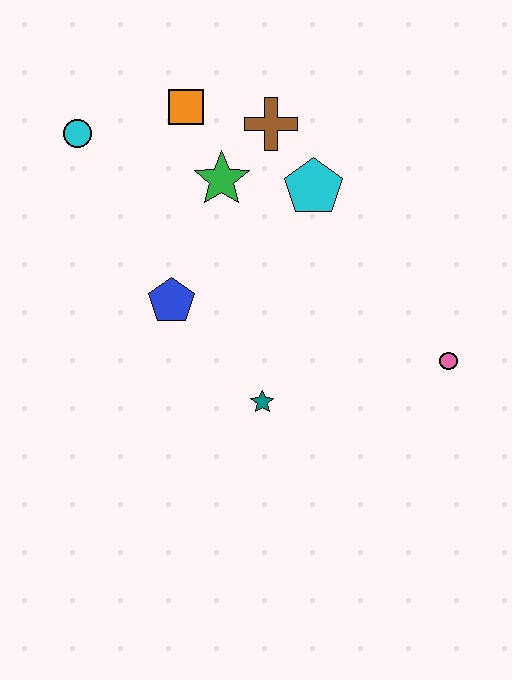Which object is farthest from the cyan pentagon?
The cyan circle is farthest from the cyan pentagon.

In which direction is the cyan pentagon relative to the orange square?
The cyan pentagon is to the right of the orange square.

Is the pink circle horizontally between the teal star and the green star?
No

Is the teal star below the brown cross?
Yes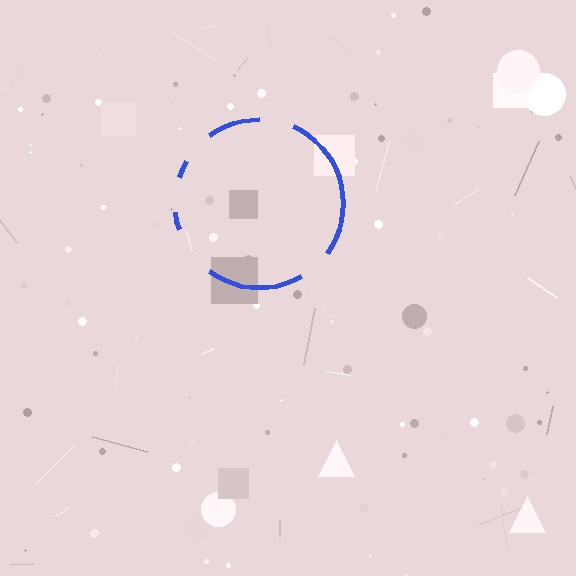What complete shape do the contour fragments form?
The contour fragments form a circle.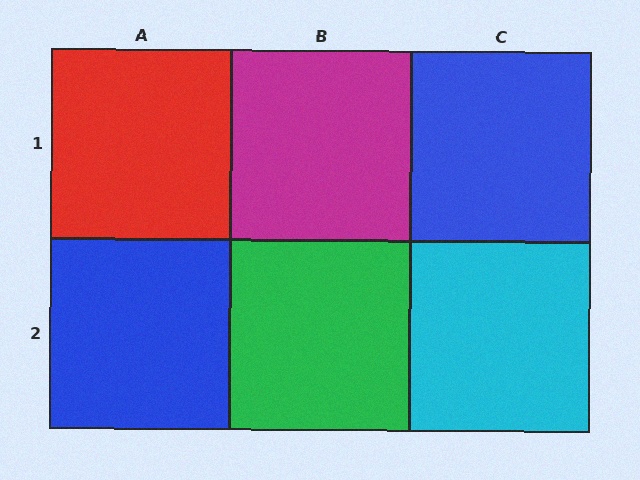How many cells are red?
1 cell is red.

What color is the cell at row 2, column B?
Green.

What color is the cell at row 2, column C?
Cyan.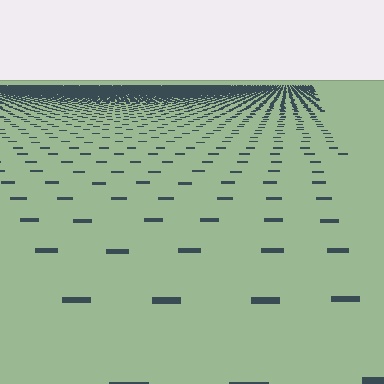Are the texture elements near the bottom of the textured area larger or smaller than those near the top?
Larger. Near the bottom, elements are closer to the viewer and appear at a bigger on-screen size.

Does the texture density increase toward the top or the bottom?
Density increases toward the top.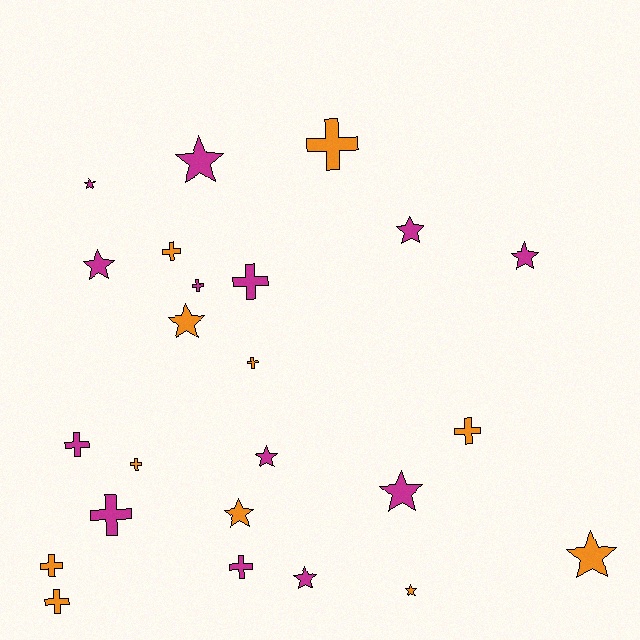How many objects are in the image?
There are 24 objects.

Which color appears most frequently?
Magenta, with 13 objects.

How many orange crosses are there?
There are 7 orange crosses.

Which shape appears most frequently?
Star, with 12 objects.